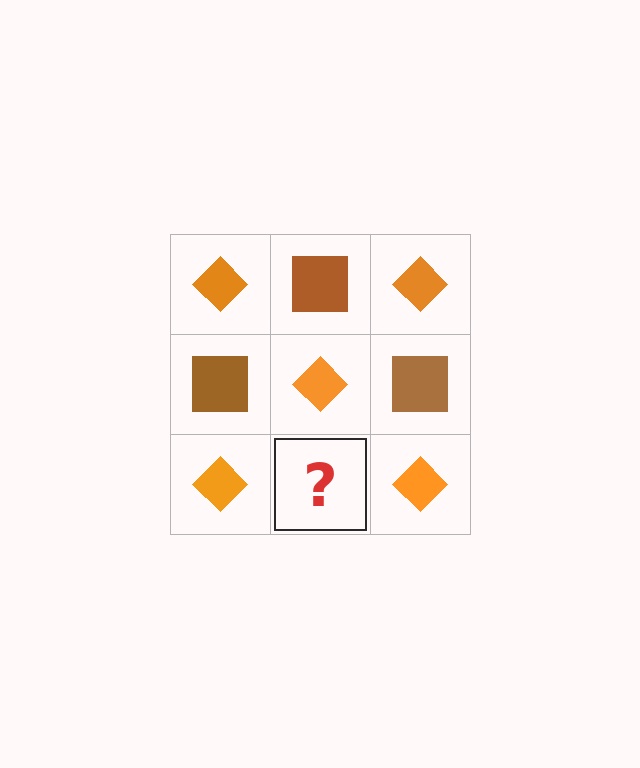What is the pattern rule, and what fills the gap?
The rule is that it alternates orange diamond and brown square in a checkerboard pattern. The gap should be filled with a brown square.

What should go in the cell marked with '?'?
The missing cell should contain a brown square.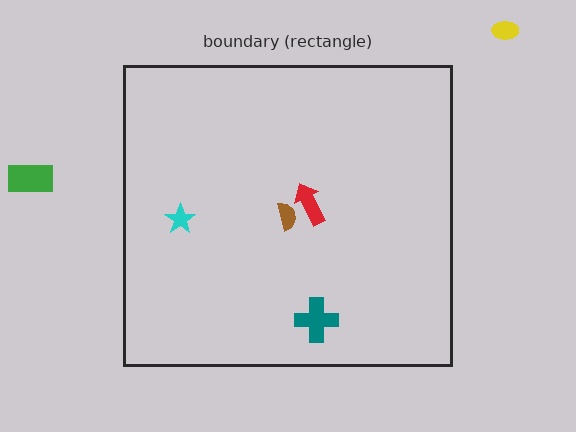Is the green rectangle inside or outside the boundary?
Outside.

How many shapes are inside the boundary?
4 inside, 2 outside.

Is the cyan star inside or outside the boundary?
Inside.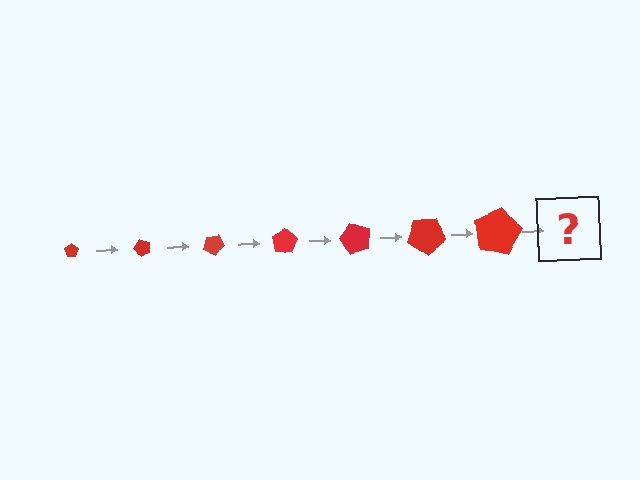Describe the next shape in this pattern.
It should be a pentagon, larger than the previous one and rotated 350 degrees from the start.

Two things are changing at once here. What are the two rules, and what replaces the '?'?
The two rules are that the pentagon grows larger each step and it rotates 50 degrees each step. The '?' should be a pentagon, larger than the previous one and rotated 350 degrees from the start.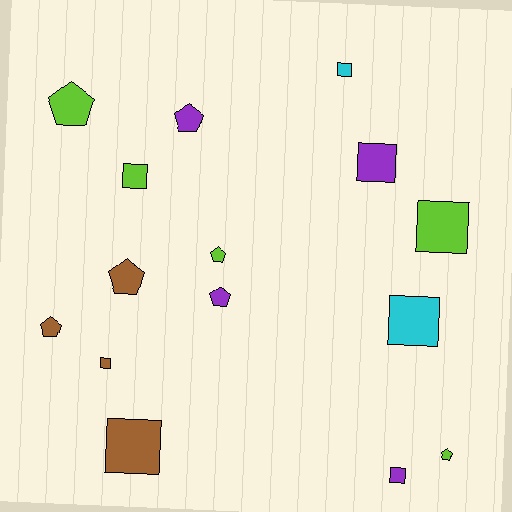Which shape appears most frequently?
Square, with 8 objects.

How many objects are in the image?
There are 15 objects.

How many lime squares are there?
There are 2 lime squares.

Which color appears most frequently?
Lime, with 5 objects.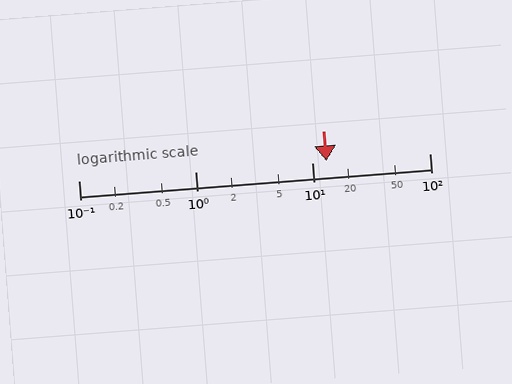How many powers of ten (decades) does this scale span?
The scale spans 3 decades, from 0.1 to 100.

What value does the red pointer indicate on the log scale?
The pointer indicates approximately 13.